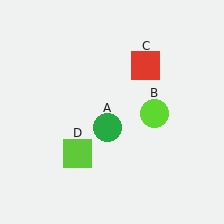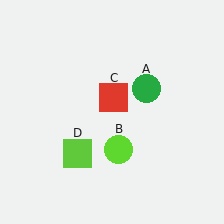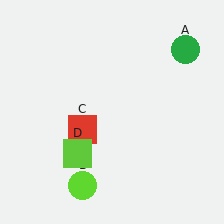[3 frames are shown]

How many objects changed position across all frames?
3 objects changed position: green circle (object A), lime circle (object B), red square (object C).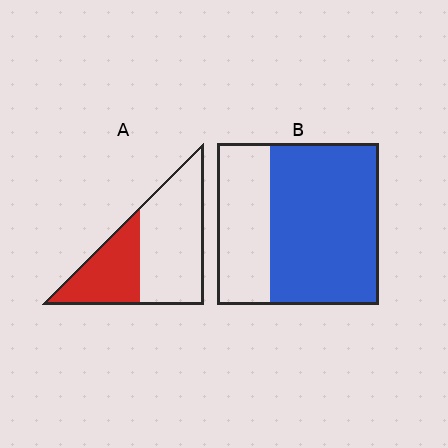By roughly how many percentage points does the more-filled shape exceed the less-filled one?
By roughly 30 percentage points (B over A).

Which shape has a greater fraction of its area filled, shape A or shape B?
Shape B.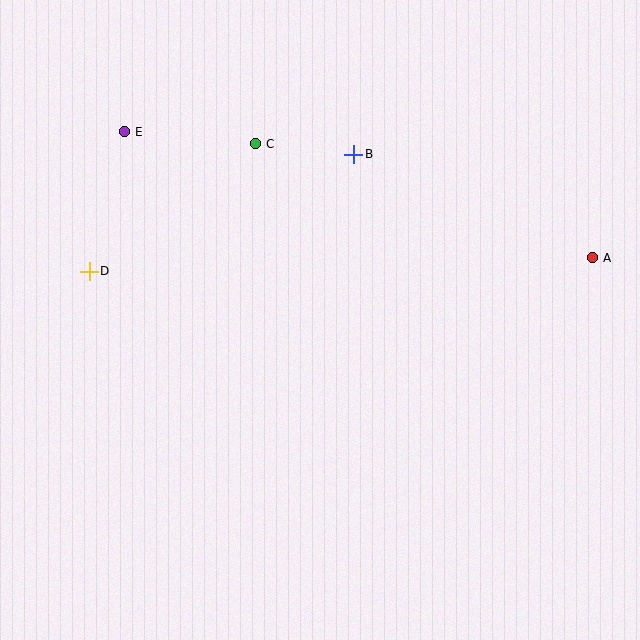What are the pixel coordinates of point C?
Point C is at (255, 144).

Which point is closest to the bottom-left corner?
Point D is closest to the bottom-left corner.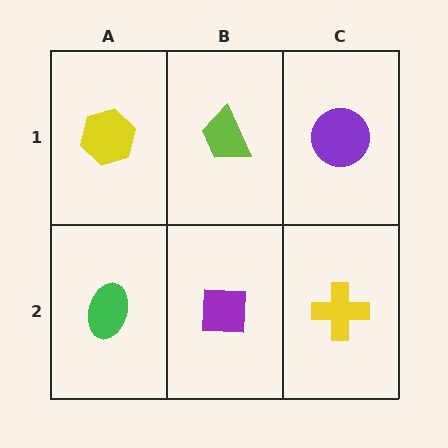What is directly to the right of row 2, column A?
A purple square.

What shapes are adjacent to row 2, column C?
A purple circle (row 1, column C), a purple square (row 2, column B).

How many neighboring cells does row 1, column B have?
3.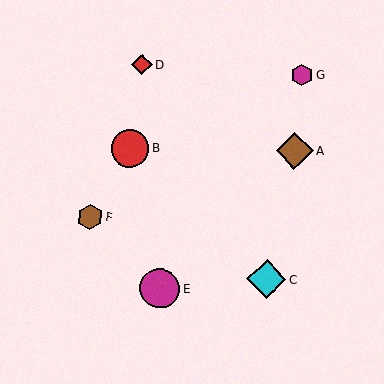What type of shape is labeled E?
Shape E is a magenta circle.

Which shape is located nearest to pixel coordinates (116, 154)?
The red circle (labeled B) at (130, 148) is nearest to that location.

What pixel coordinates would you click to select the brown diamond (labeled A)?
Click at (295, 151) to select the brown diamond A.